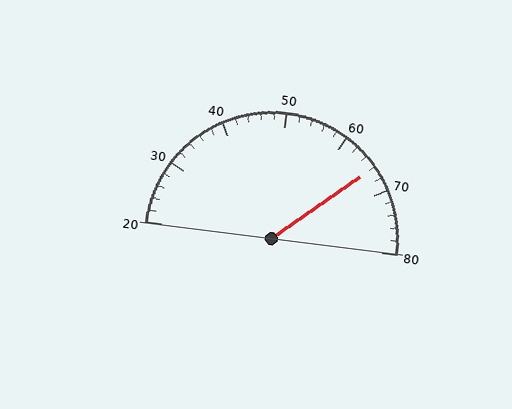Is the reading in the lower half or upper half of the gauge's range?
The reading is in the upper half of the range (20 to 80).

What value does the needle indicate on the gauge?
The needle indicates approximately 66.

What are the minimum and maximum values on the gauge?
The gauge ranges from 20 to 80.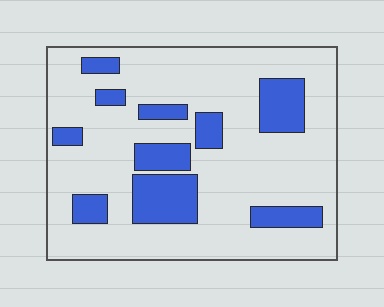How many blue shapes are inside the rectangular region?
10.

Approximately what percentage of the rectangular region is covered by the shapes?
Approximately 20%.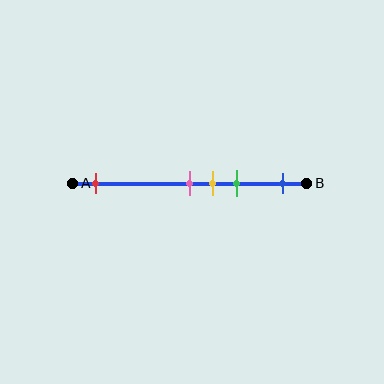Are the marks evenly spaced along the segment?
No, the marks are not evenly spaced.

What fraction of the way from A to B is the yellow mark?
The yellow mark is approximately 60% (0.6) of the way from A to B.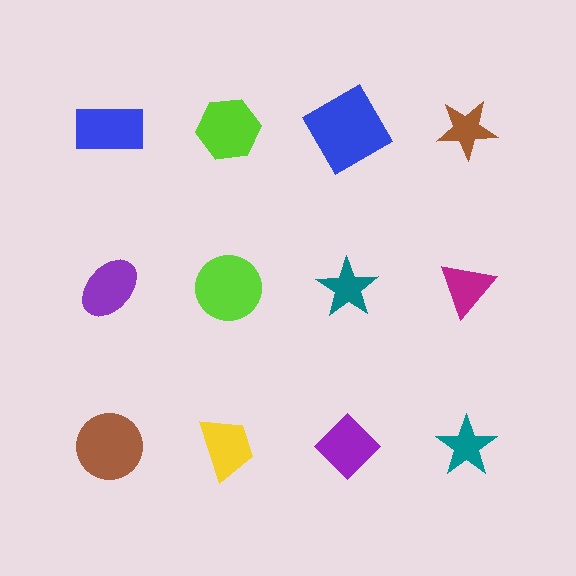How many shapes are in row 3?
4 shapes.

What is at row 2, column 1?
A purple ellipse.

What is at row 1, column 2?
A lime hexagon.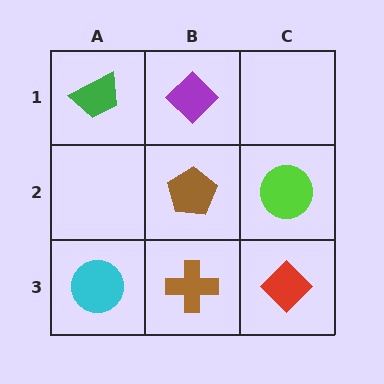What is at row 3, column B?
A brown cross.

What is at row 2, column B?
A brown pentagon.